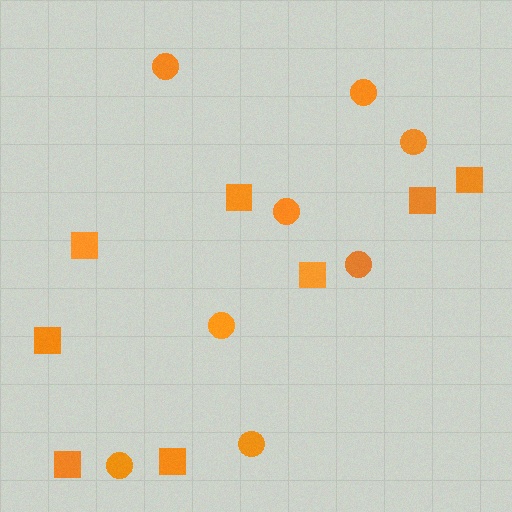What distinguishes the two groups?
There are 2 groups: one group of squares (8) and one group of circles (8).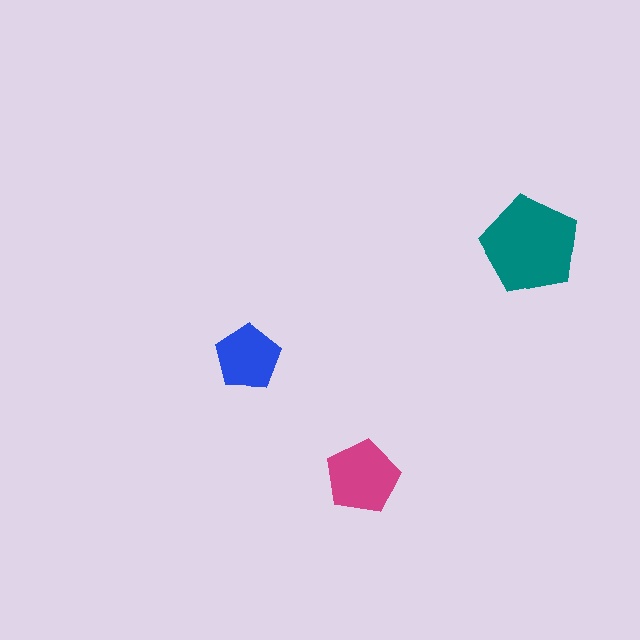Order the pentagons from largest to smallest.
the teal one, the magenta one, the blue one.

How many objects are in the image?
There are 3 objects in the image.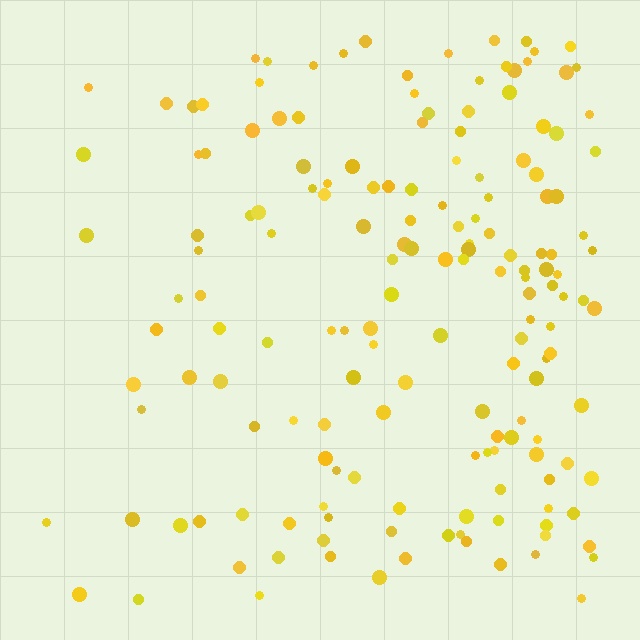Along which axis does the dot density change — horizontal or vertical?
Horizontal.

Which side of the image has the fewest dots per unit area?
The left.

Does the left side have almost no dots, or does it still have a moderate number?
Still a moderate number, just noticeably fewer than the right.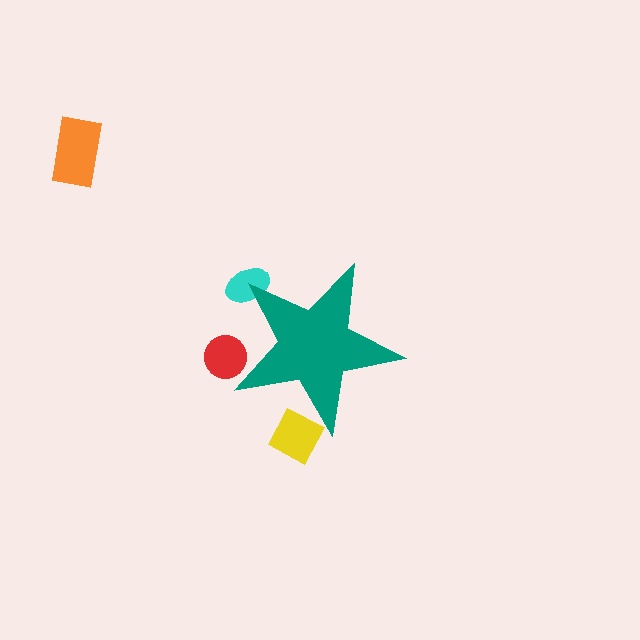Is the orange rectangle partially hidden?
No, the orange rectangle is fully visible.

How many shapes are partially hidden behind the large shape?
3 shapes are partially hidden.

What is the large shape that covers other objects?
A teal star.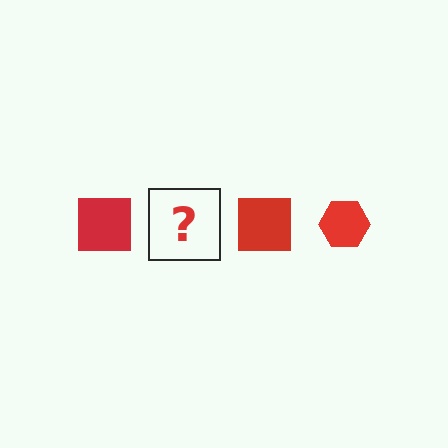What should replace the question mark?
The question mark should be replaced with a red hexagon.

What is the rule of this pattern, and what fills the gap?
The rule is that the pattern cycles through square, hexagon shapes in red. The gap should be filled with a red hexagon.